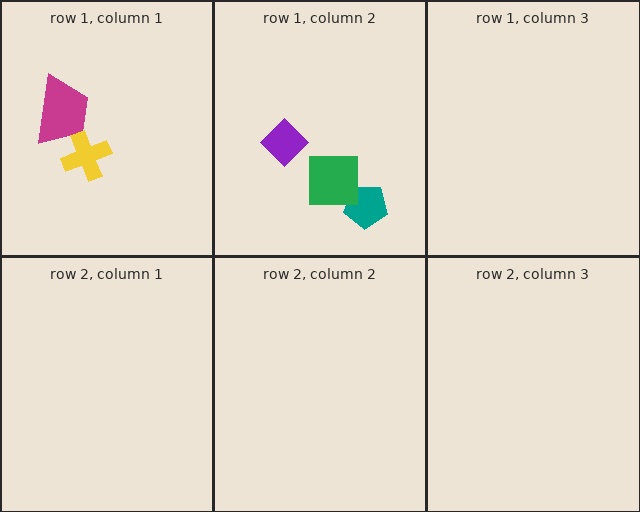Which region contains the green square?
The row 1, column 2 region.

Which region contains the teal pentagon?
The row 1, column 2 region.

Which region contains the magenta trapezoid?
The row 1, column 1 region.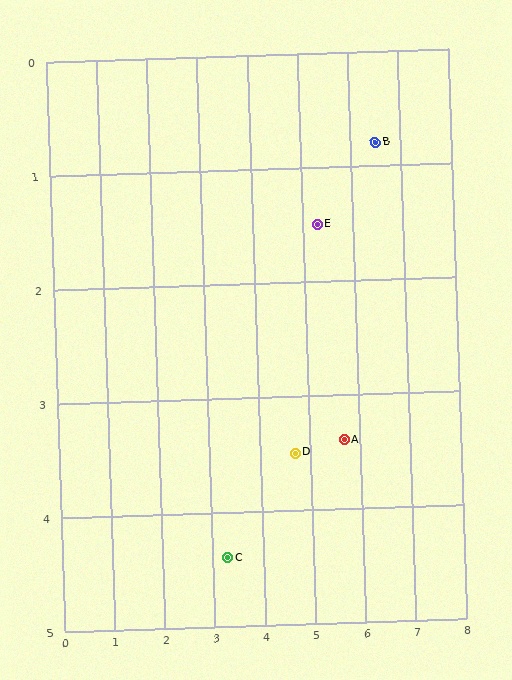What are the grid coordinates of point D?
Point D is at approximately (4.7, 3.5).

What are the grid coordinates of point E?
Point E is at approximately (5.3, 1.5).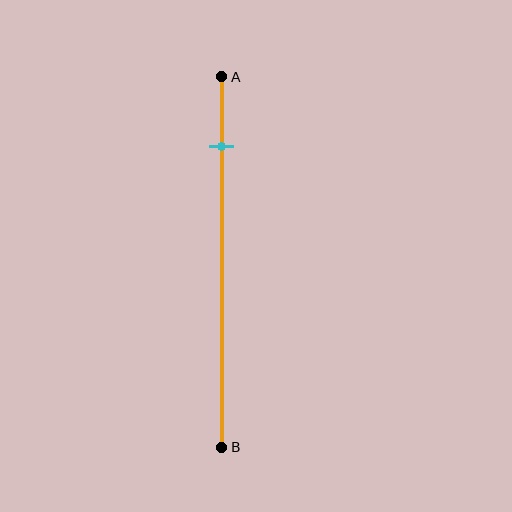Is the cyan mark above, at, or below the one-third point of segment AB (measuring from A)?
The cyan mark is above the one-third point of segment AB.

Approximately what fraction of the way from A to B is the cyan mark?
The cyan mark is approximately 20% of the way from A to B.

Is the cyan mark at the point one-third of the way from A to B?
No, the mark is at about 20% from A, not at the 33% one-third point.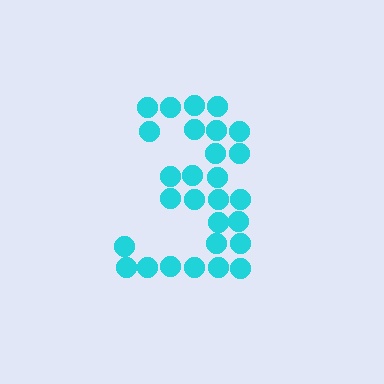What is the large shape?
The large shape is the digit 3.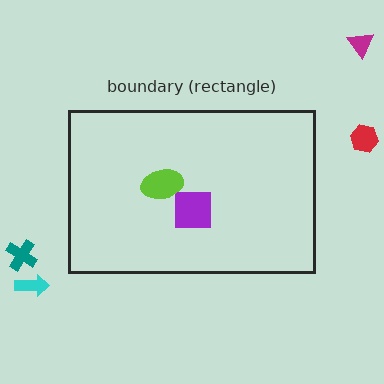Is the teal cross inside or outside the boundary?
Outside.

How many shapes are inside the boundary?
2 inside, 4 outside.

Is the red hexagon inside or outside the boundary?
Outside.